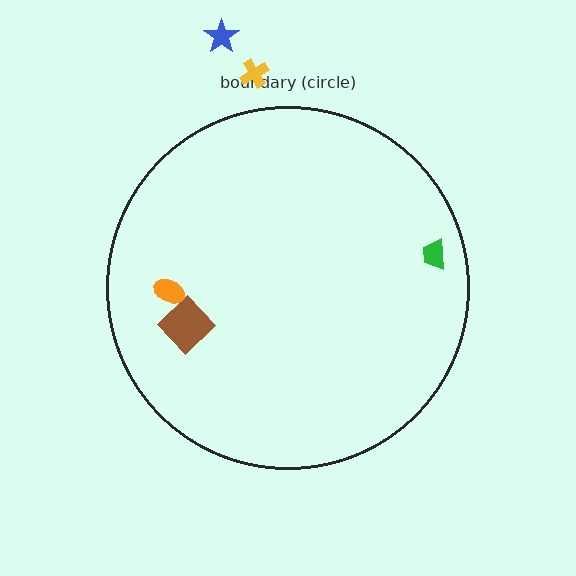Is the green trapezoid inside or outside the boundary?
Inside.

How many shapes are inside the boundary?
3 inside, 2 outside.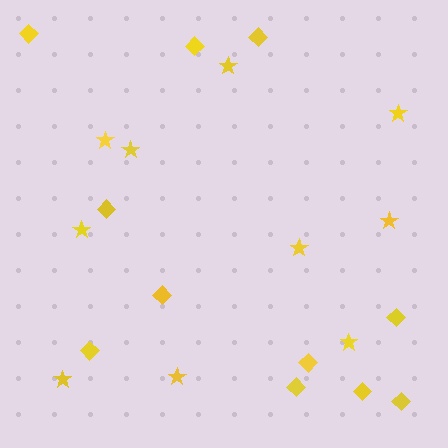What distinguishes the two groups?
There are 2 groups: one group of stars (10) and one group of diamonds (11).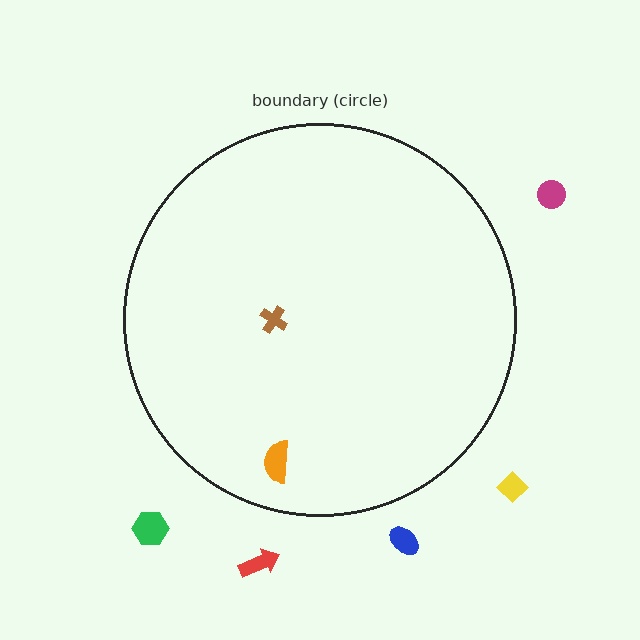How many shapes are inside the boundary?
2 inside, 5 outside.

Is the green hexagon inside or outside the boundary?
Outside.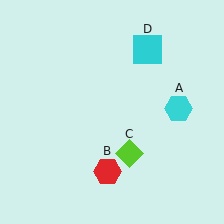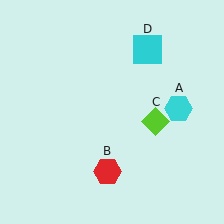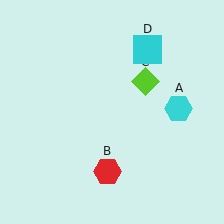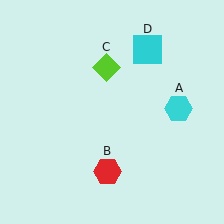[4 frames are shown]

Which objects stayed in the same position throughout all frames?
Cyan hexagon (object A) and red hexagon (object B) and cyan square (object D) remained stationary.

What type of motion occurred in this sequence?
The lime diamond (object C) rotated counterclockwise around the center of the scene.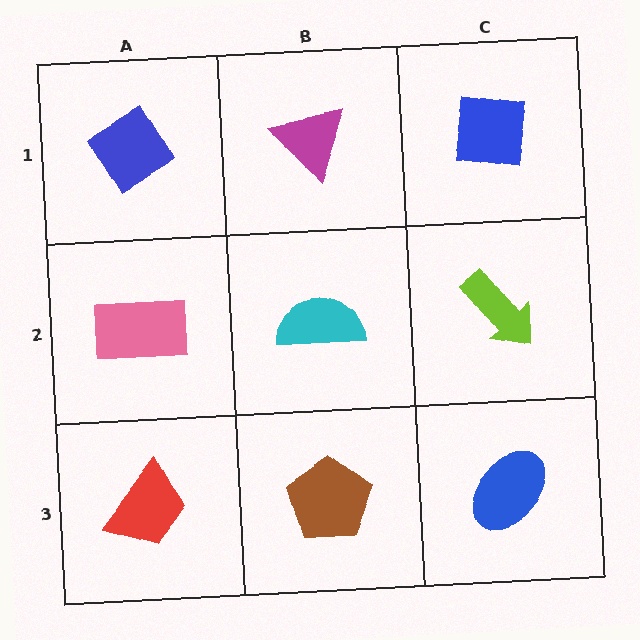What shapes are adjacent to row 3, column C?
A lime arrow (row 2, column C), a brown pentagon (row 3, column B).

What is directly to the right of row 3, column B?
A blue ellipse.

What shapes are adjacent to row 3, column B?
A cyan semicircle (row 2, column B), a red trapezoid (row 3, column A), a blue ellipse (row 3, column C).